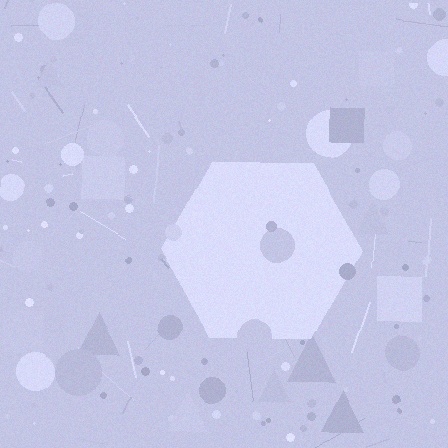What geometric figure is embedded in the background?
A hexagon is embedded in the background.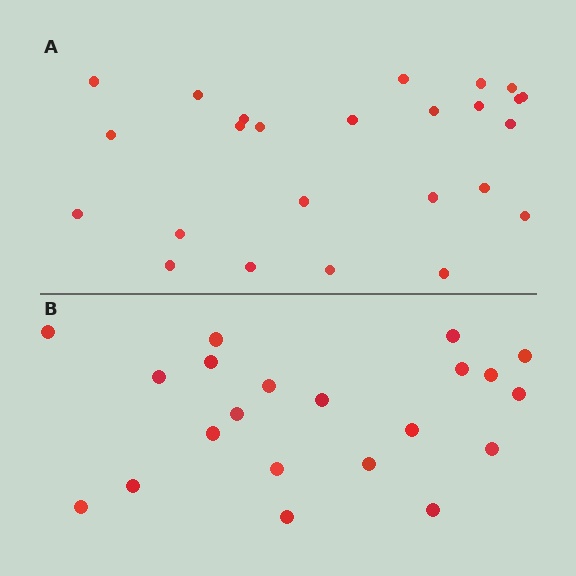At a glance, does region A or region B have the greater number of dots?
Region A (the top region) has more dots.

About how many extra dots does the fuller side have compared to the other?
Region A has about 4 more dots than region B.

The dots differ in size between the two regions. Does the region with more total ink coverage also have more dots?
No. Region B has more total ink coverage because its dots are larger, but region A actually contains more individual dots. Total area can be misleading — the number of items is what matters here.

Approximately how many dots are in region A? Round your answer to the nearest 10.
About 20 dots. (The exact count is 25, which rounds to 20.)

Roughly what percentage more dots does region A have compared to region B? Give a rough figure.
About 20% more.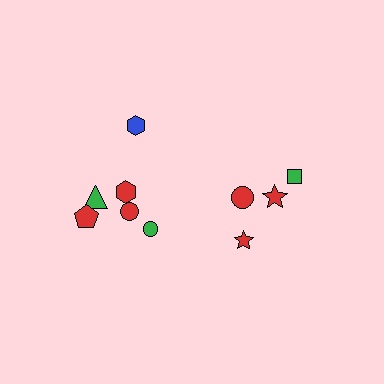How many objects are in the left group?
There are 6 objects.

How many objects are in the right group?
There are 4 objects.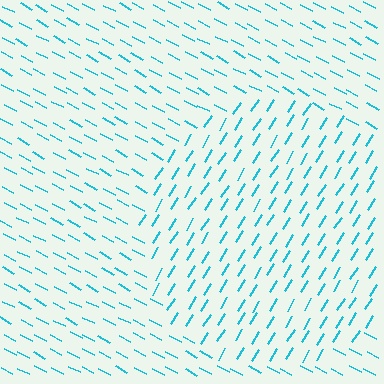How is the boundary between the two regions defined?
The boundary is defined purely by a change in line orientation (approximately 86 degrees difference). All lines are the same color and thickness.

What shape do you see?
I see a circle.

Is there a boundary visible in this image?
Yes, there is a texture boundary formed by a change in line orientation.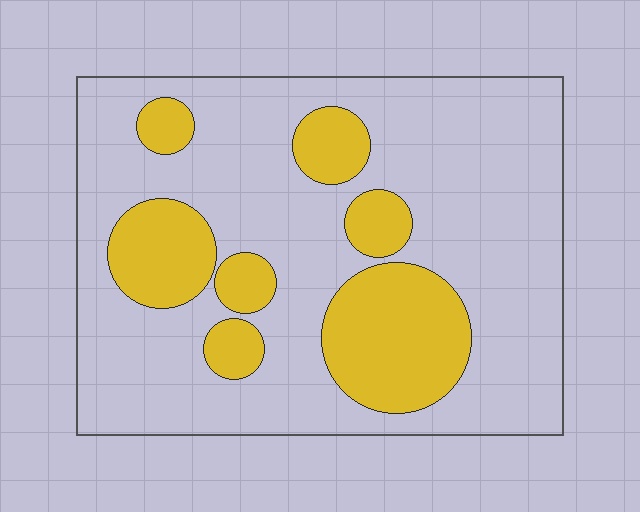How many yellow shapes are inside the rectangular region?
7.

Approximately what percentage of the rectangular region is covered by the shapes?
Approximately 25%.